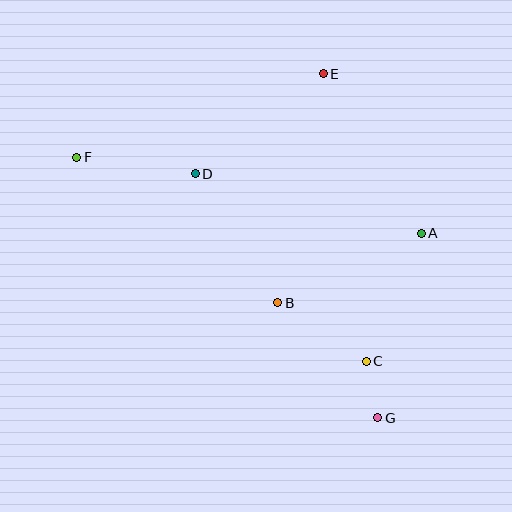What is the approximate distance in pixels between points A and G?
The distance between A and G is approximately 189 pixels.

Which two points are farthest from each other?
Points F and G are farthest from each other.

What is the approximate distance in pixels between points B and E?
The distance between B and E is approximately 233 pixels.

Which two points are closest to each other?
Points C and G are closest to each other.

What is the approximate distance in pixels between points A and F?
The distance between A and F is approximately 353 pixels.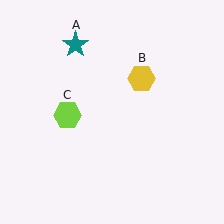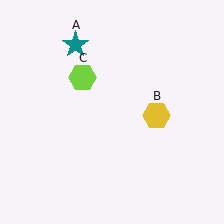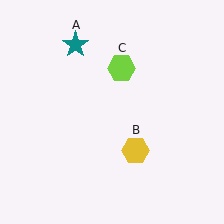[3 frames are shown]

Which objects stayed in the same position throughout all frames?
Teal star (object A) remained stationary.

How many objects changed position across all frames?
2 objects changed position: yellow hexagon (object B), lime hexagon (object C).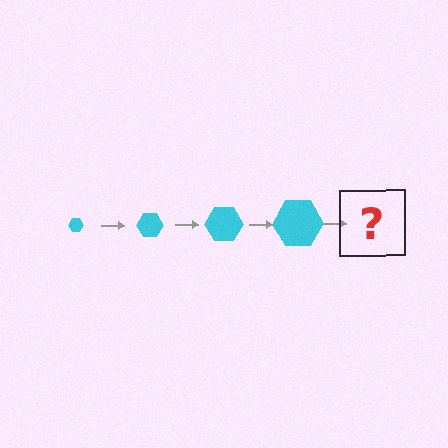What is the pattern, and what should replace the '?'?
The pattern is that the hexagon gets progressively larger each step. The '?' should be a cyan hexagon, larger than the previous one.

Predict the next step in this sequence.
The next step is a cyan hexagon, larger than the previous one.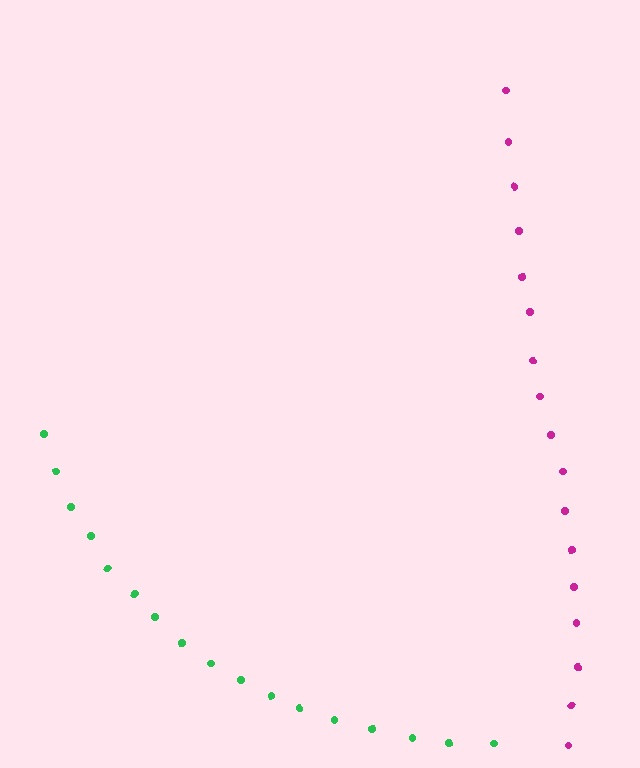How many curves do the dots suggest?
There are 2 distinct paths.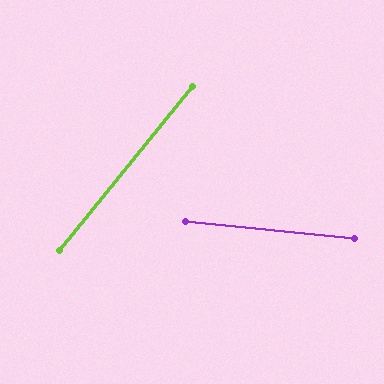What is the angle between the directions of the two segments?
Approximately 57 degrees.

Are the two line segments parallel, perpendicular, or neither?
Neither parallel nor perpendicular — they differ by about 57°.